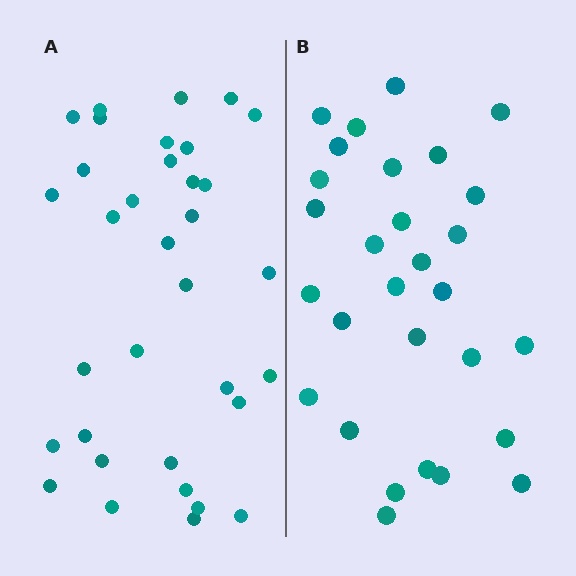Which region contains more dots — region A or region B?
Region A (the left region) has more dots.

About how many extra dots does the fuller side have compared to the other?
Region A has about 5 more dots than region B.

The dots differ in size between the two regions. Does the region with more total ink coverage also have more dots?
No. Region B has more total ink coverage because its dots are larger, but region A actually contains more individual dots. Total area can be misleading — the number of items is what matters here.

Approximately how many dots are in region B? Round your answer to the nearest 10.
About 30 dots. (The exact count is 29, which rounds to 30.)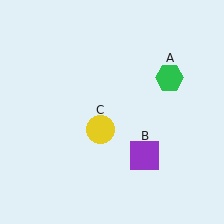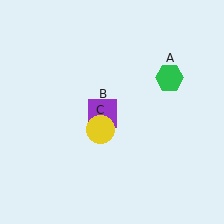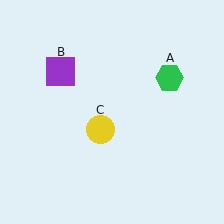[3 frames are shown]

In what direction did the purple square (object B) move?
The purple square (object B) moved up and to the left.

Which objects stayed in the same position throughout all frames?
Green hexagon (object A) and yellow circle (object C) remained stationary.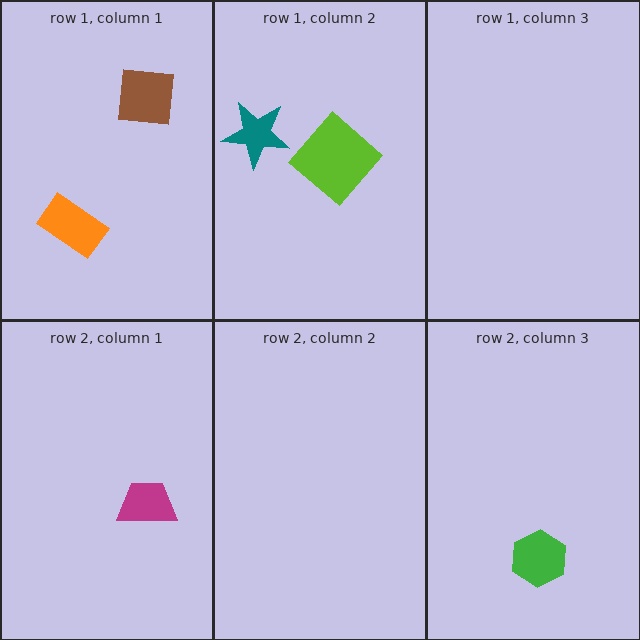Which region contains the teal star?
The row 1, column 2 region.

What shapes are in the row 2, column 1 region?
The magenta trapezoid.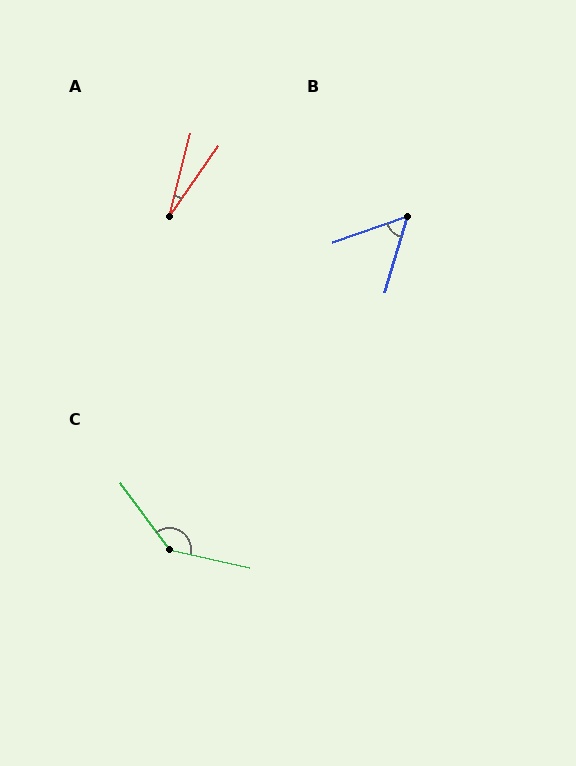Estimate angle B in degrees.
Approximately 54 degrees.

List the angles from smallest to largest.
A (21°), B (54°), C (139°).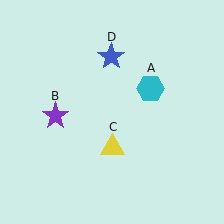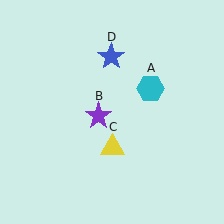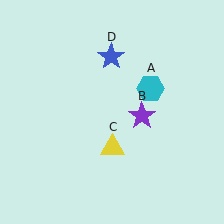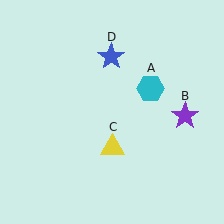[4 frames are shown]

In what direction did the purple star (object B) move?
The purple star (object B) moved right.